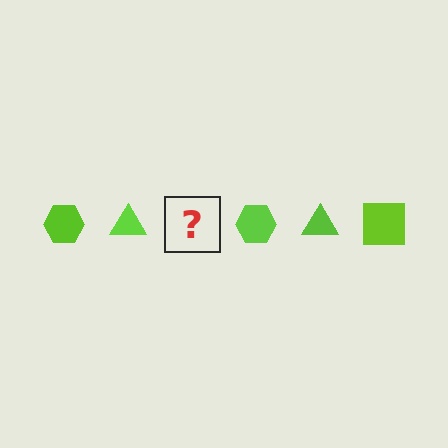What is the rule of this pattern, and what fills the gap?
The rule is that the pattern cycles through hexagon, triangle, square shapes in lime. The gap should be filled with a lime square.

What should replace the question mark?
The question mark should be replaced with a lime square.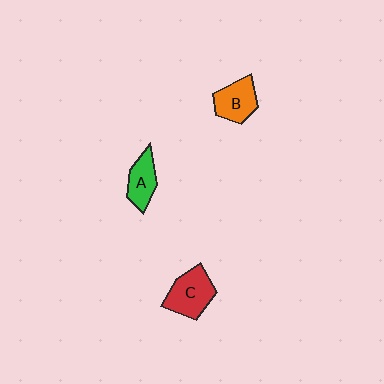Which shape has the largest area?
Shape C (red).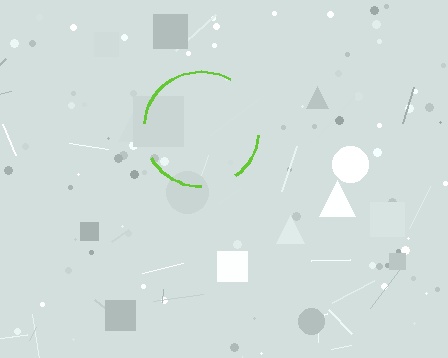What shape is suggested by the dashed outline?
The dashed outline suggests a circle.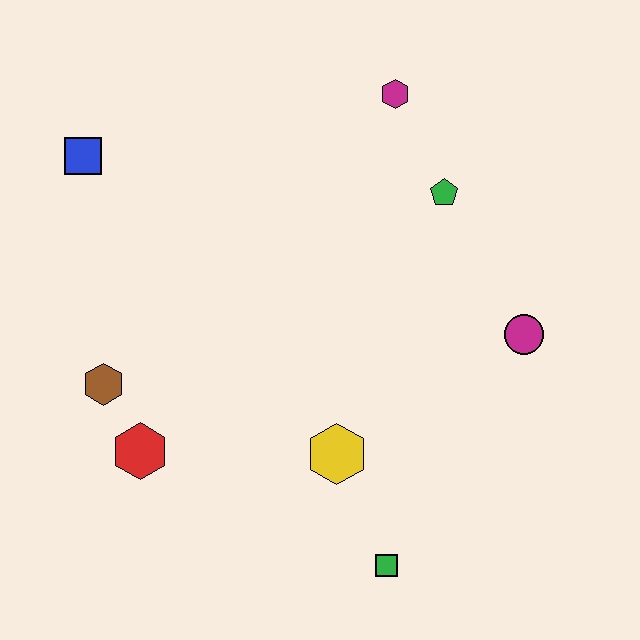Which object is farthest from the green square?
The blue square is farthest from the green square.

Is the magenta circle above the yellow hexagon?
Yes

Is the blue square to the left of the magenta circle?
Yes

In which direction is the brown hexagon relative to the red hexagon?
The brown hexagon is above the red hexagon.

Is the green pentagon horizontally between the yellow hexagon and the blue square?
No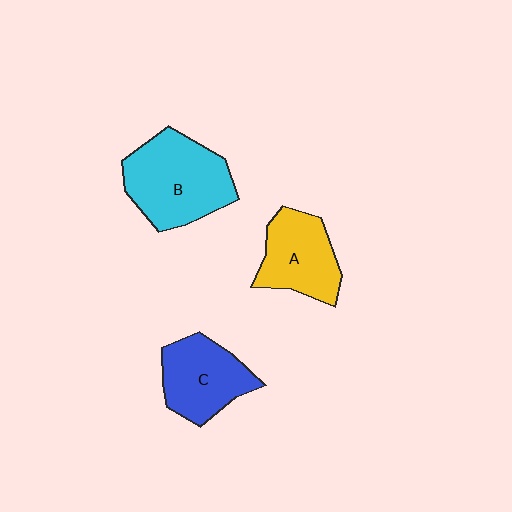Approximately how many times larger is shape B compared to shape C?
Approximately 1.3 times.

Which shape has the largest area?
Shape B (cyan).